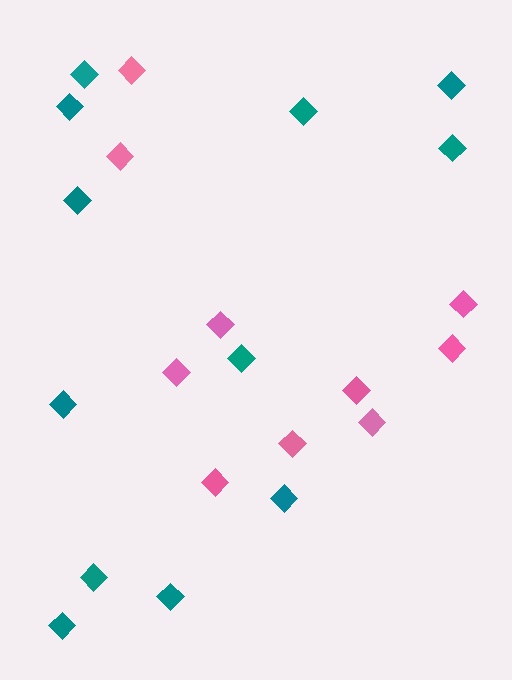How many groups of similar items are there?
There are 2 groups: one group of teal diamonds (12) and one group of pink diamonds (10).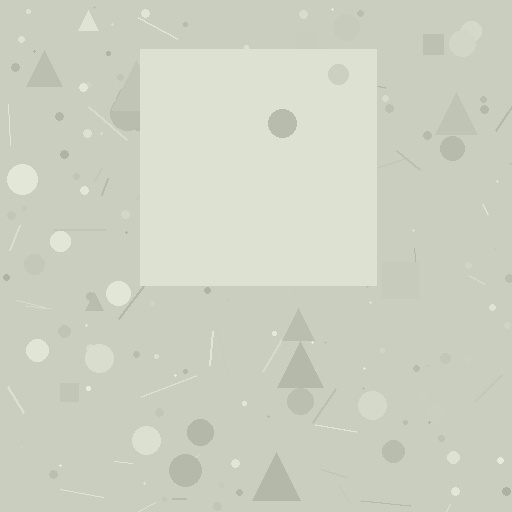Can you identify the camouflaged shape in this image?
The camouflaged shape is a square.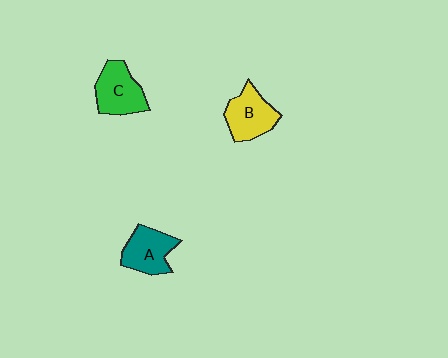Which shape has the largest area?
Shape C (green).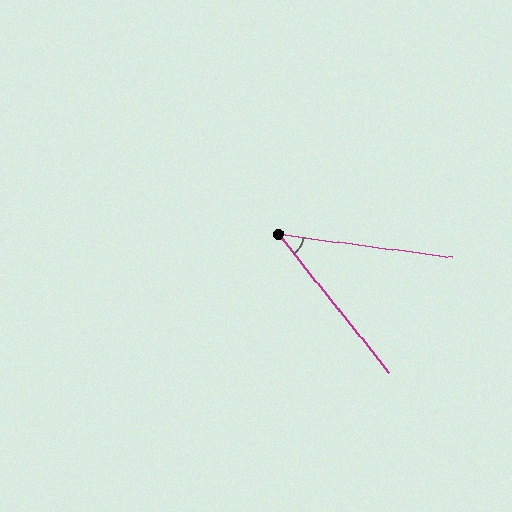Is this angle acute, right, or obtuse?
It is acute.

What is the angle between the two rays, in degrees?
Approximately 44 degrees.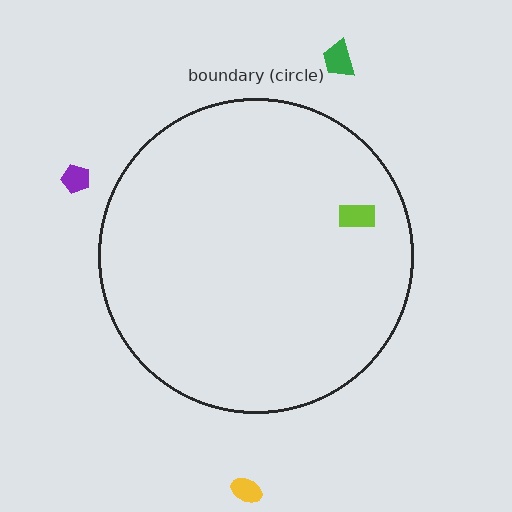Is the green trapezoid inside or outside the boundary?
Outside.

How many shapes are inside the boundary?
1 inside, 3 outside.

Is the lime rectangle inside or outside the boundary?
Inside.